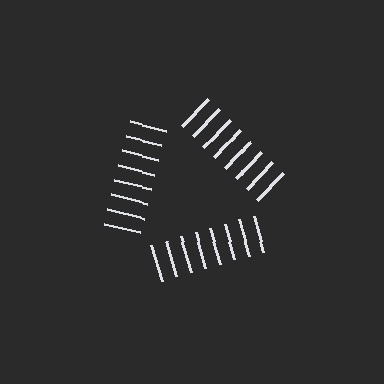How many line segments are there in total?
24 — 8 along each of the 3 edges.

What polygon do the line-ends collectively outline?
An illusory triangle — the line segments terminate on its edges but no continuous stroke is drawn.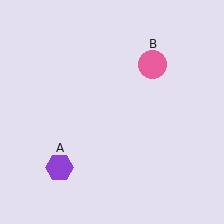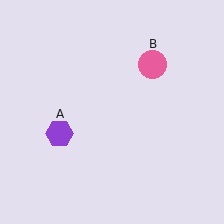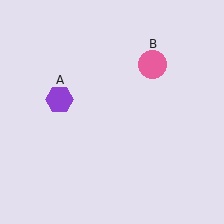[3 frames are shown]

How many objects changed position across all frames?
1 object changed position: purple hexagon (object A).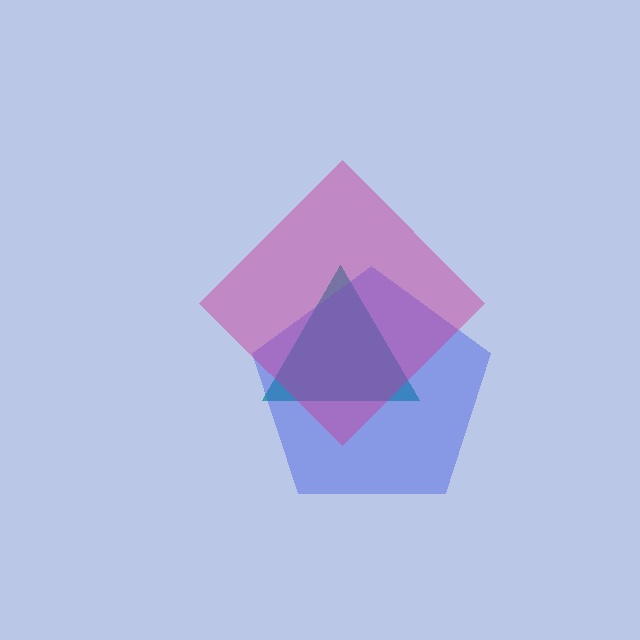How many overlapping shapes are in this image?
There are 3 overlapping shapes in the image.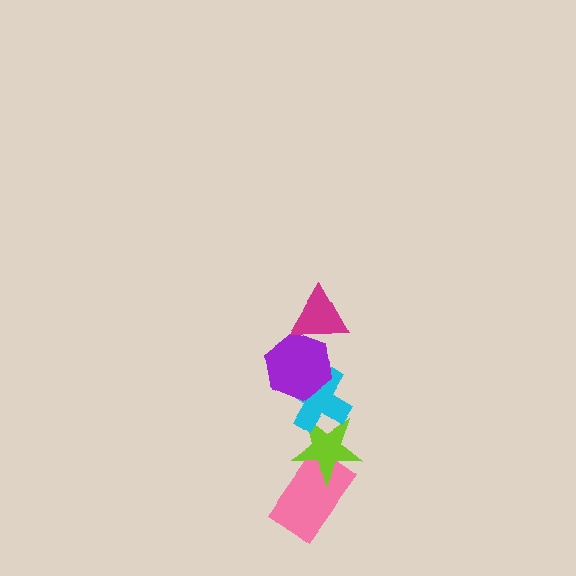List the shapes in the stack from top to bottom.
From top to bottom: the magenta triangle, the purple hexagon, the cyan cross, the lime star, the pink rectangle.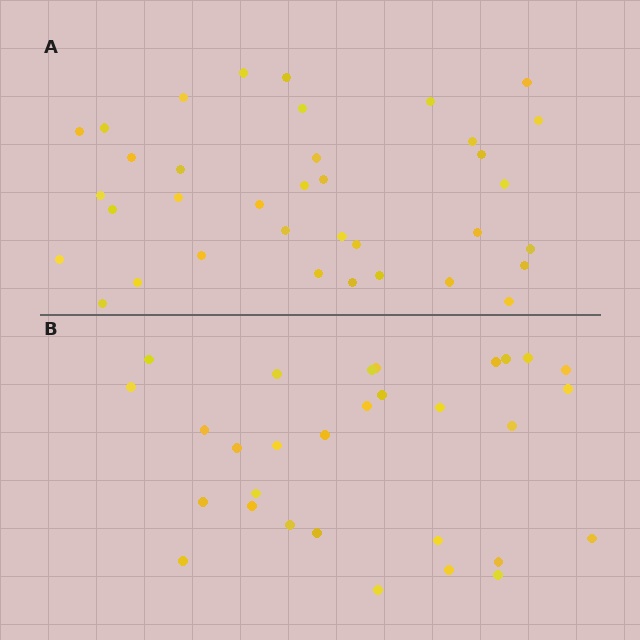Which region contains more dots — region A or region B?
Region A (the top region) has more dots.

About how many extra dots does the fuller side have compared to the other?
Region A has about 6 more dots than region B.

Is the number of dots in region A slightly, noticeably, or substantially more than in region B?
Region A has only slightly more — the two regions are fairly close. The ratio is roughly 1.2 to 1.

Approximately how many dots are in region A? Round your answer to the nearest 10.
About 40 dots. (The exact count is 36, which rounds to 40.)